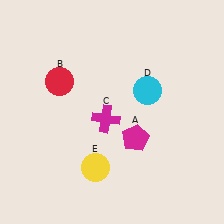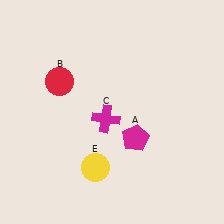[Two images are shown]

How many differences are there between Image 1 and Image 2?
There is 1 difference between the two images.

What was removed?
The cyan circle (D) was removed in Image 2.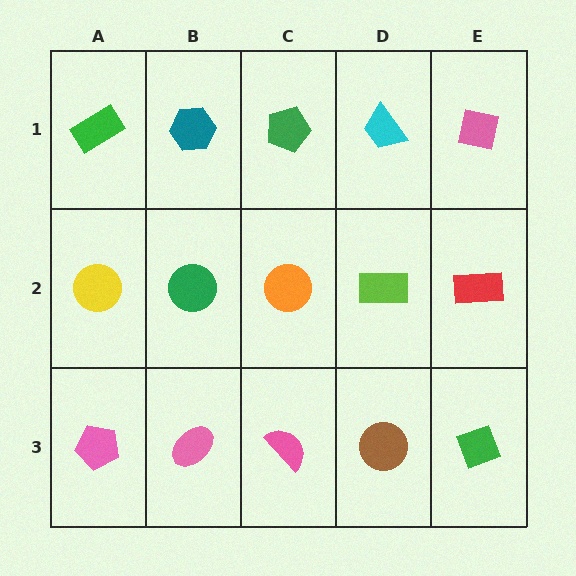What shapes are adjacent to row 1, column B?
A green circle (row 2, column B), a green rectangle (row 1, column A), a green pentagon (row 1, column C).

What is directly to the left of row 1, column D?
A green pentagon.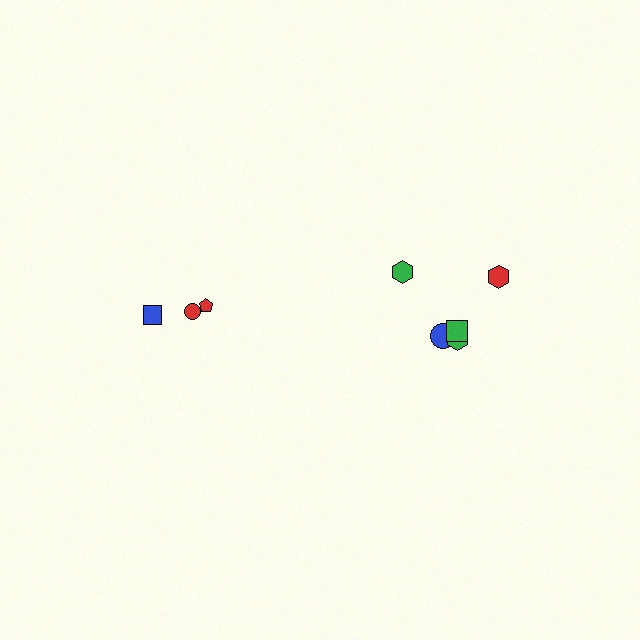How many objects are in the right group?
There are 5 objects.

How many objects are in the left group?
There are 3 objects.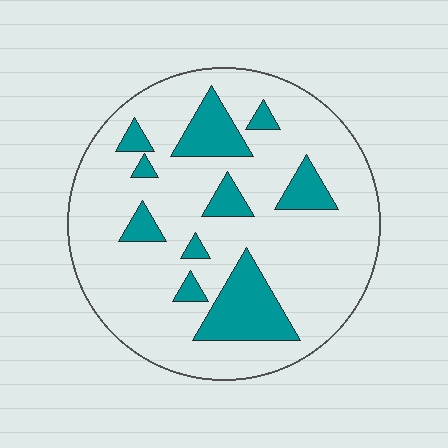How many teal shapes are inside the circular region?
10.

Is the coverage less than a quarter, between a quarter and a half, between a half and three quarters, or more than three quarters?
Less than a quarter.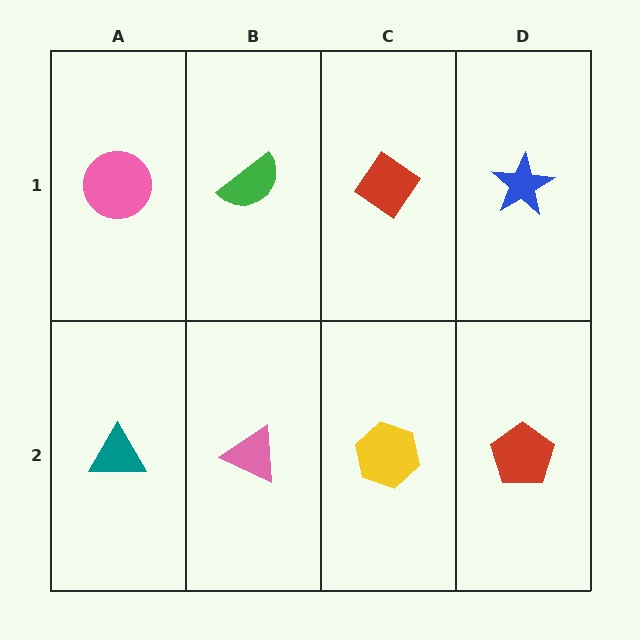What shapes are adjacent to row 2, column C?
A red diamond (row 1, column C), a pink triangle (row 2, column B), a red pentagon (row 2, column D).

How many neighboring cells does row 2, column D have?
2.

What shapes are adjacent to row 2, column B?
A green semicircle (row 1, column B), a teal triangle (row 2, column A), a yellow hexagon (row 2, column C).